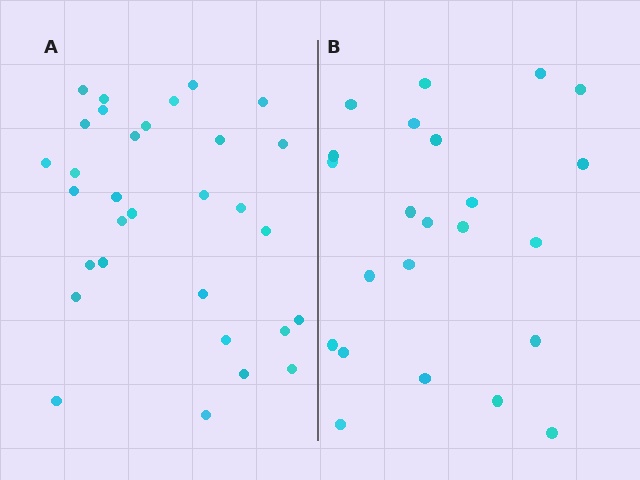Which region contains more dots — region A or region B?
Region A (the left region) has more dots.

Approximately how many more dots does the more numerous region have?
Region A has roughly 8 or so more dots than region B.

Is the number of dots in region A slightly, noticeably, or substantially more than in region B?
Region A has noticeably more, but not dramatically so. The ratio is roughly 1.3 to 1.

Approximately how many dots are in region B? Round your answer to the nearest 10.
About 20 dots. (The exact count is 23, which rounds to 20.)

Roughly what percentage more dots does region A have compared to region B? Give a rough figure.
About 35% more.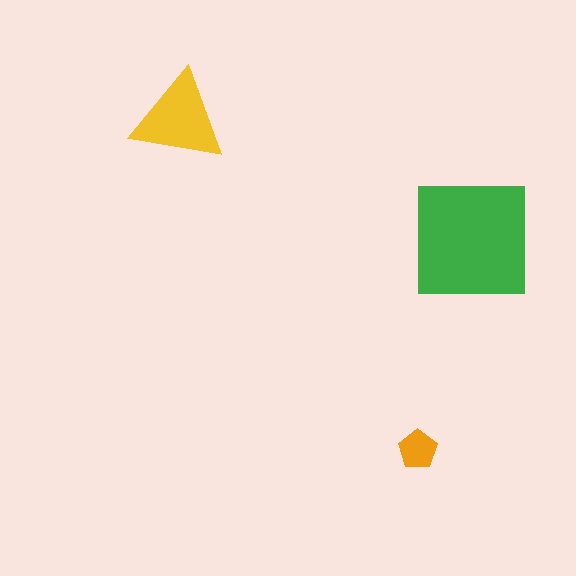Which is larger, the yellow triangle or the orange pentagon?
The yellow triangle.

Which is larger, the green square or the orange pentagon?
The green square.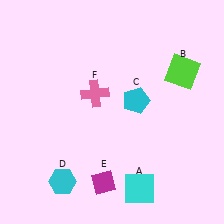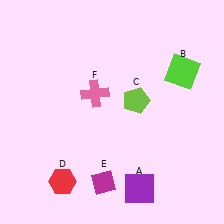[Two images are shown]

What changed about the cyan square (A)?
In Image 1, A is cyan. In Image 2, it changed to purple.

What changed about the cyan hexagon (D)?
In Image 1, D is cyan. In Image 2, it changed to red.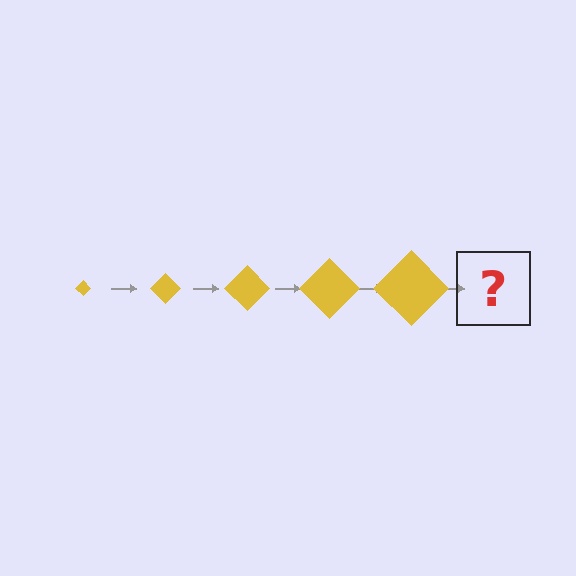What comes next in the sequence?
The next element should be a yellow diamond, larger than the previous one.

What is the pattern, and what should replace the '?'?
The pattern is that the diamond gets progressively larger each step. The '?' should be a yellow diamond, larger than the previous one.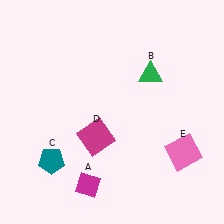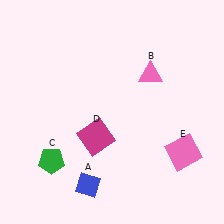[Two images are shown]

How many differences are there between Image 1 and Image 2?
There are 3 differences between the two images.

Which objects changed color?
A changed from magenta to blue. B changed from green to pink. C changed from teal to green.